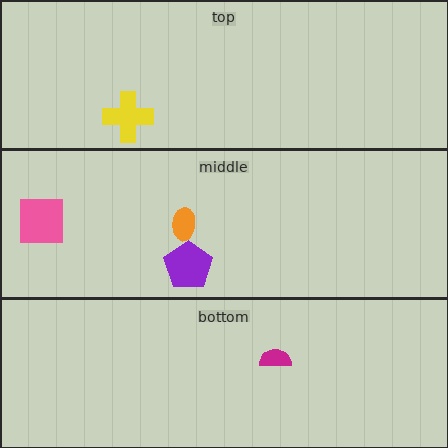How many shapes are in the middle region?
3.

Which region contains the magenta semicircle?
The bottom region.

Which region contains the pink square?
The middle region.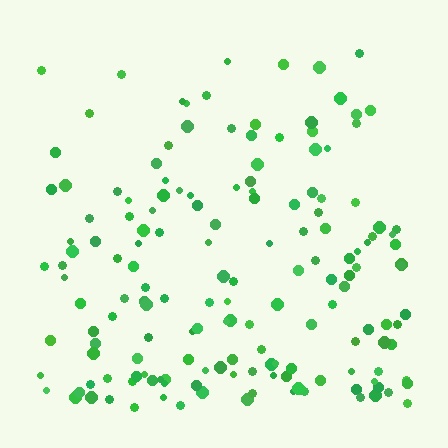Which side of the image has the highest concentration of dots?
The bottom.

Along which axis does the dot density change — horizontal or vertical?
Vertical.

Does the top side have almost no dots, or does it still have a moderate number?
Still a moderate number, just noticeably fewer than the bottom.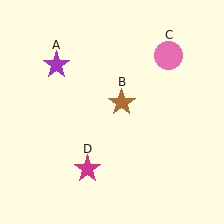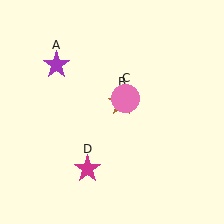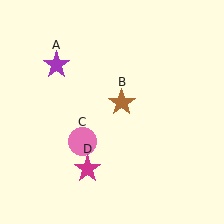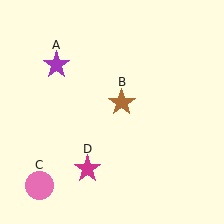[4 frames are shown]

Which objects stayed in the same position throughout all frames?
Purple star (object A) and brown star (object B) and magenta star (object D) remained stationary.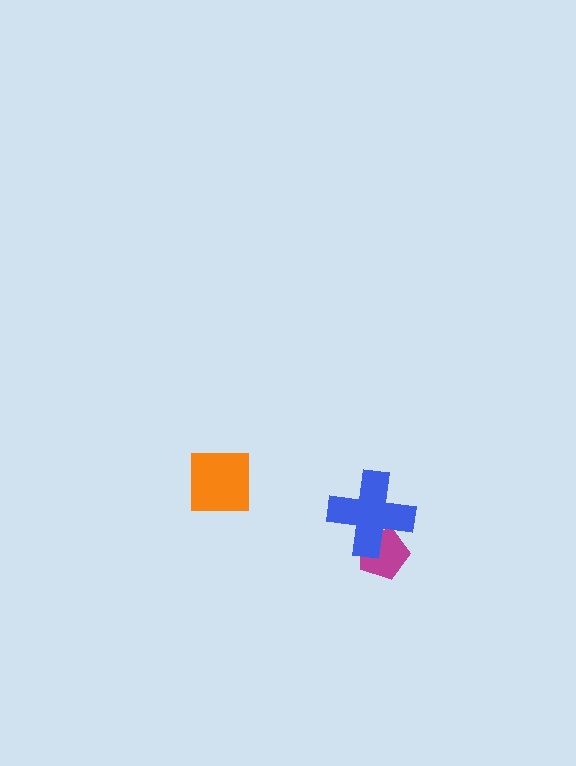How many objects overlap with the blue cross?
1 object overlaps with the blue cross.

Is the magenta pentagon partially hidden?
Yes, it is partially covered by another shape.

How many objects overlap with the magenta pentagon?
1 object overlaps with the magenta pentagon.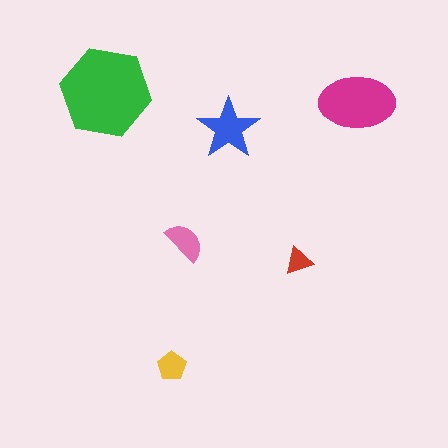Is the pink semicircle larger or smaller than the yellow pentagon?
Larger.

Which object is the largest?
The green hexagon.